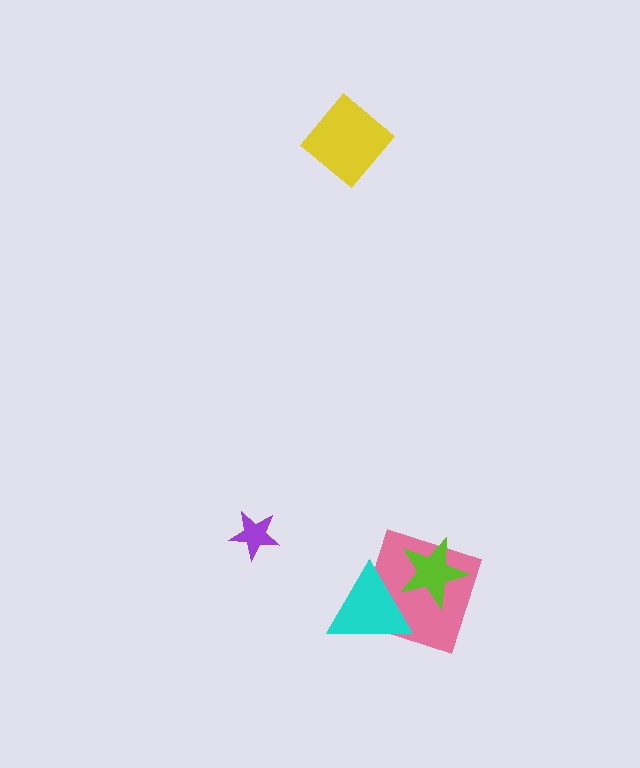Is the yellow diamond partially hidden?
No, no other shape covers it.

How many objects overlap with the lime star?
2 objects overlap with the lime star.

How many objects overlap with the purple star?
0 objects overlap with the purple star.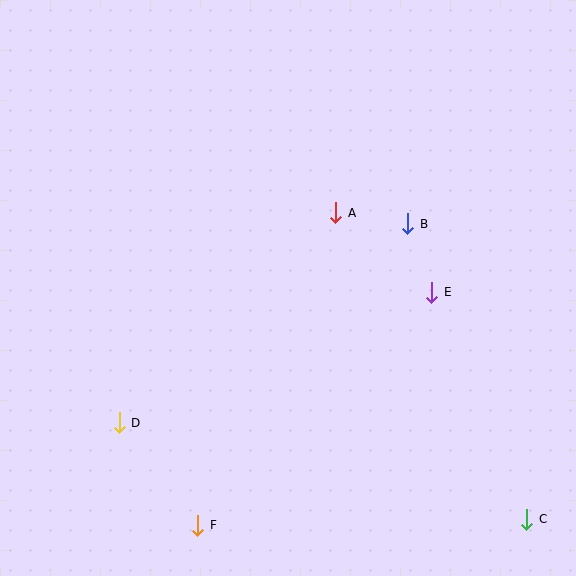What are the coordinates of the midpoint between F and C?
The midpoint between F and C is at (362, 522).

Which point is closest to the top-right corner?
Point B is closest to the top-right corner.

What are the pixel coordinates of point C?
Point C is at (527, 519).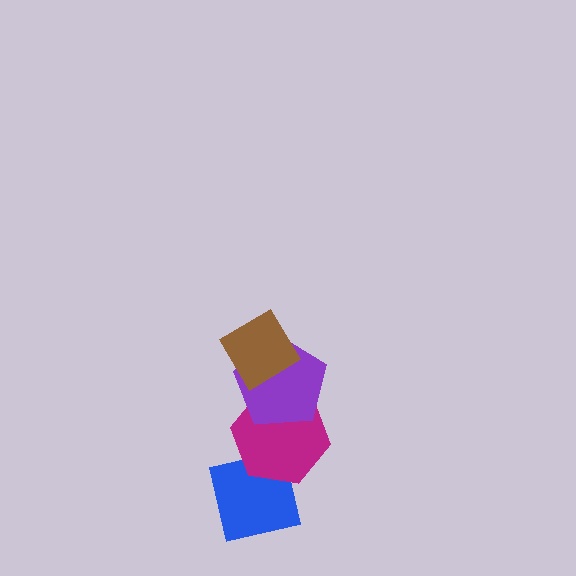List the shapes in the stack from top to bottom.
From top to bottom: the brown diamond, the purple pentagon, the magenta hexagon, the blue square.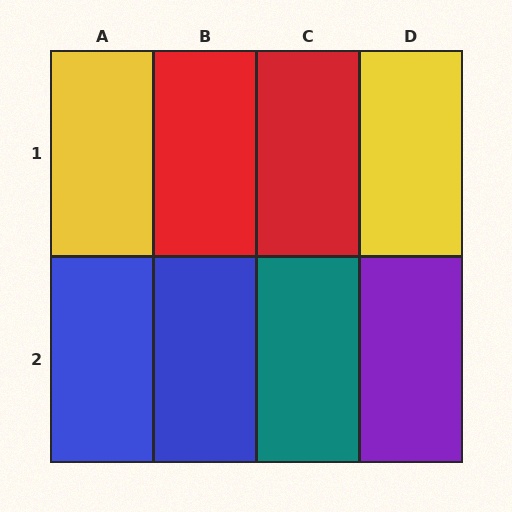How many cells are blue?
2 cells are blue.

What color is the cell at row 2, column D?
Purple.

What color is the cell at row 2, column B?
Blue.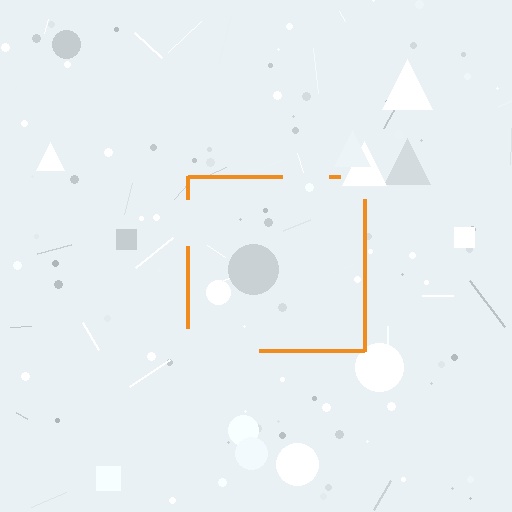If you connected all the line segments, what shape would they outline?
They would outline a square.